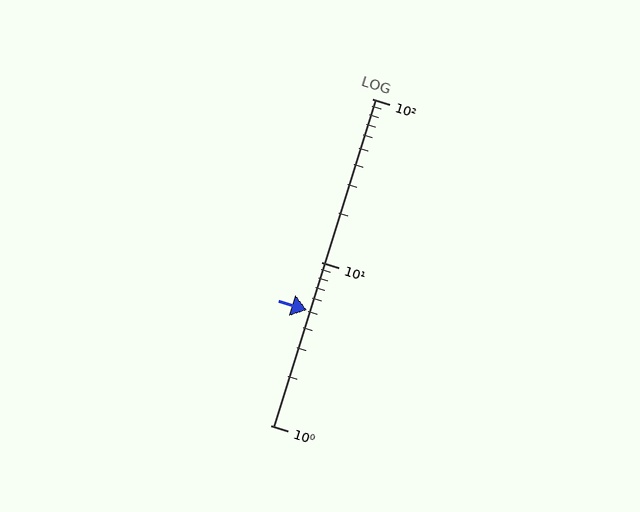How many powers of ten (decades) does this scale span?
The scale spans 2 decades, from 1 to 100.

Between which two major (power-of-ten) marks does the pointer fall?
The pointer is between 1 and 10.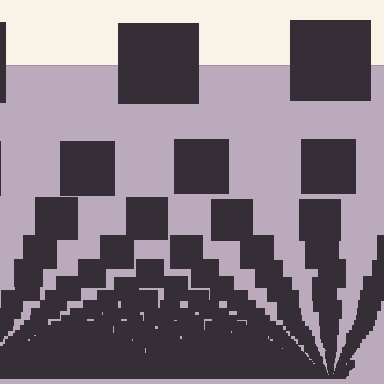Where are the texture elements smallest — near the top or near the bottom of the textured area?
Near the bottom.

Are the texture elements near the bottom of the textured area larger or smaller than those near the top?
Smaller. The gradient is inverted — elements near the bottom are smaller and denser.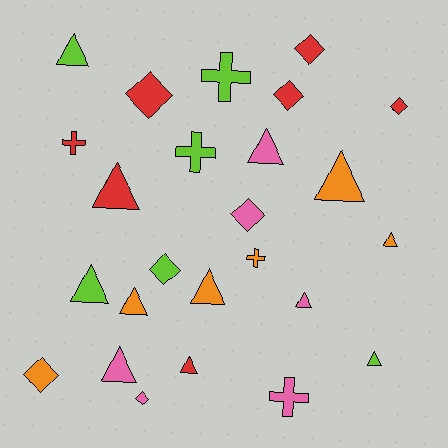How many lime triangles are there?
There are 3 lime triangles.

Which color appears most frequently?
Red, with 7 objects.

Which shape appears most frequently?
Triangle, with 12 objects.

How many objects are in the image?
There are 25 objects.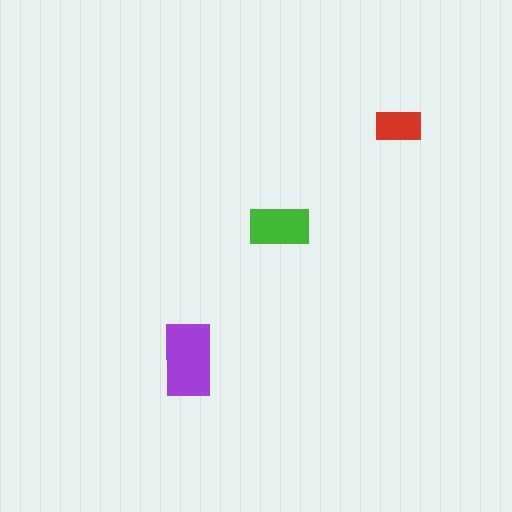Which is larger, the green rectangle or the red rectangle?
The green one.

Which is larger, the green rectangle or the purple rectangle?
The purple one.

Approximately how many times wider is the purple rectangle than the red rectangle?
About 1.5 times wider.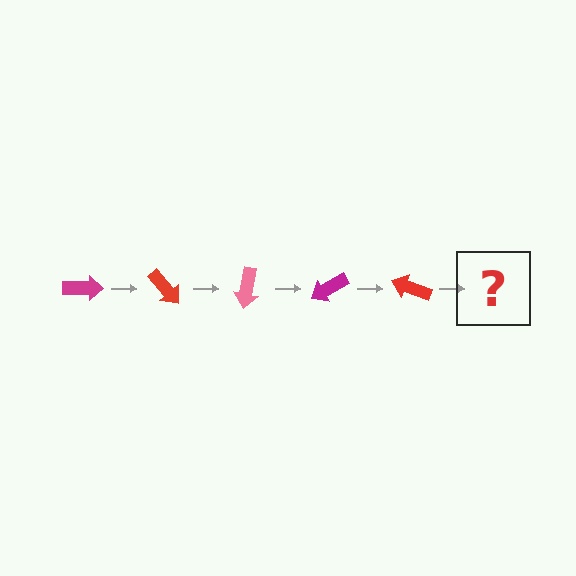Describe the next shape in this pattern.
It should be a pink arrow, rotated 250 degrees from the start.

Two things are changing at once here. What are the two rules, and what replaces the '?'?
The two rules are that it rotates 50 degrees each step and the color cycles through magenta, red, and pink. The '?' should be a pink arrow, rotated 250 degrees from the start.